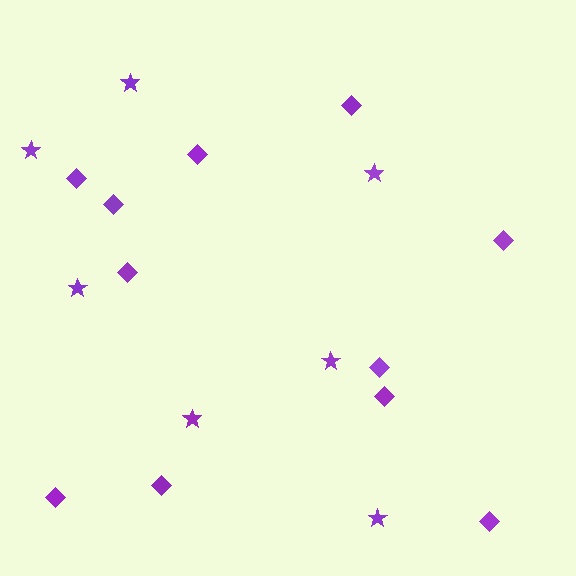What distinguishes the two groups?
There are 2 groups: one group of stars (7) and one group of diamonds (11).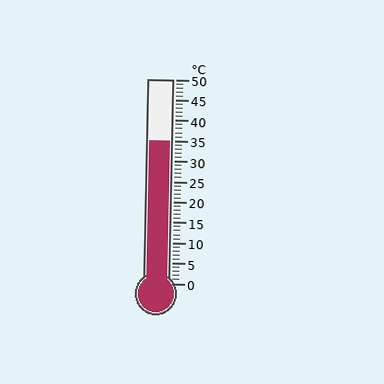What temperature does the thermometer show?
The thermometer shows approximately 35°C.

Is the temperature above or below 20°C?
The temperature is above 20°C.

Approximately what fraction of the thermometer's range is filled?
The thermometer is filled to approximately 70% of its range.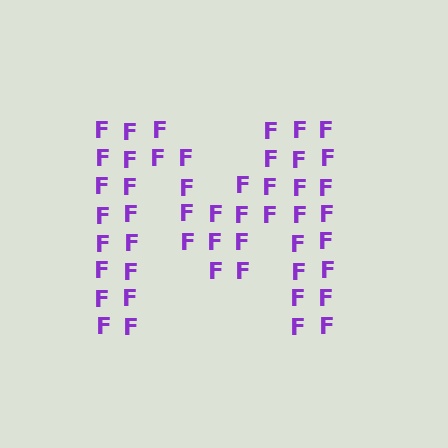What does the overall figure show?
The overall figure shows the letter M.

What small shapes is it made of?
It is made of small letter F's.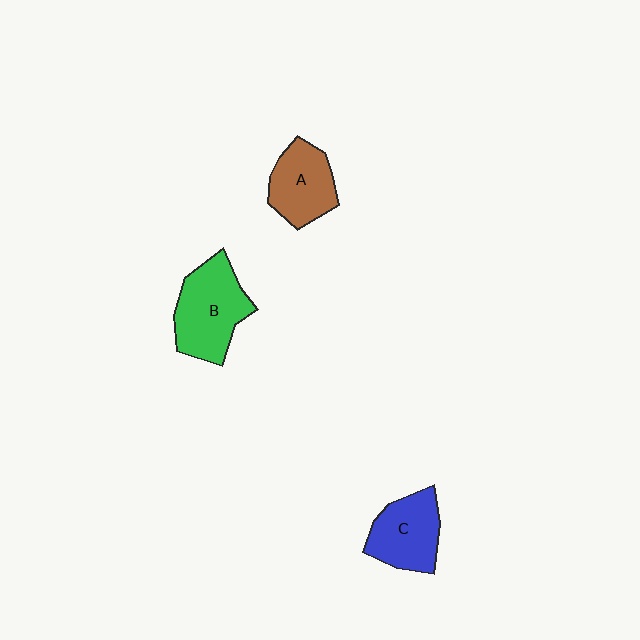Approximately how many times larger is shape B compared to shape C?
Approximately 1.2 times.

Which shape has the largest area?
Shape B (green).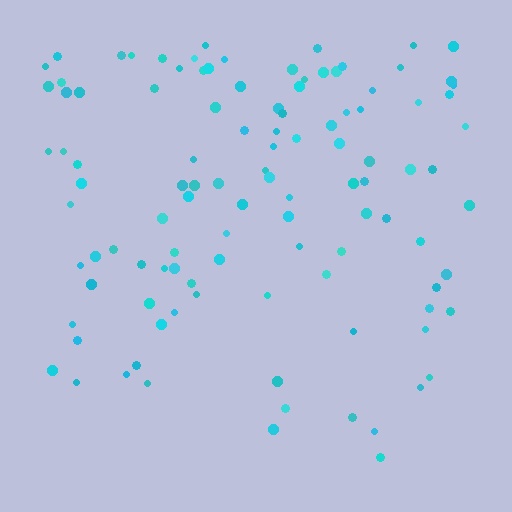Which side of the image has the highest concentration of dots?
The top.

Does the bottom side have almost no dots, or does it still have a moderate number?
Still a moderate number, just noticeably fewer than the top.